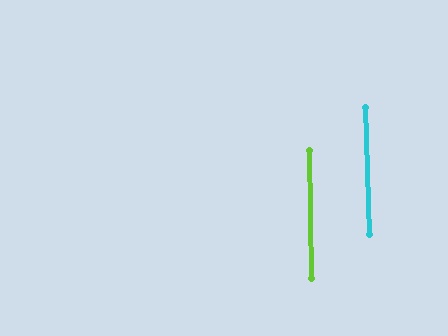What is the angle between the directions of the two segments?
Approximately 1 degree.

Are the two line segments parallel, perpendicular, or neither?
Parallel — their directions differ by only 1.1°.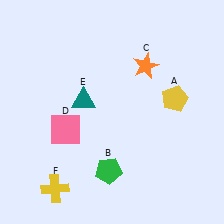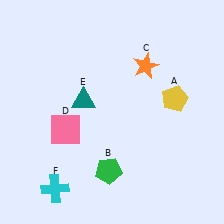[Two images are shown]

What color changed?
The cross (F) changed from yellow in Image 1 to cyan in Image 2.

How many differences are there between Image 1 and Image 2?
There is 1 difference between the two images.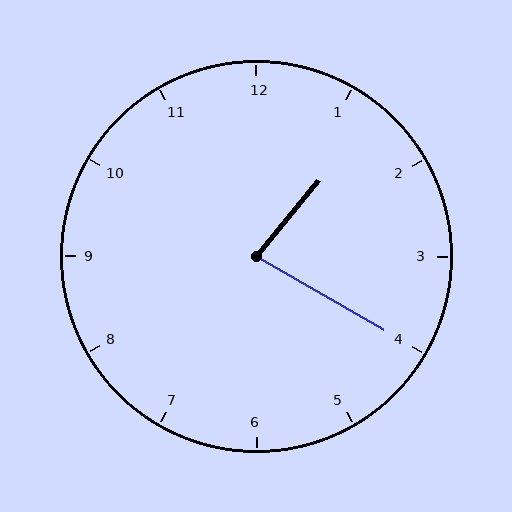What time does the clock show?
1:20.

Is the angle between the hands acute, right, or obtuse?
It is acute.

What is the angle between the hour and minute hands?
Approximately 80 degrees.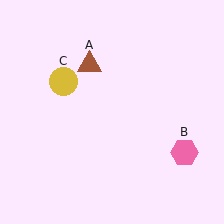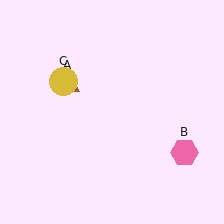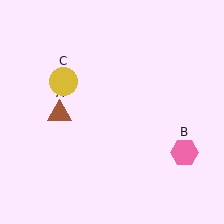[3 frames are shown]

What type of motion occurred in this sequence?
The brown triangle (object A) rotated counterclockwise around the center of the scene.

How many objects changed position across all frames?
1 object changed position: brown triangle (object A).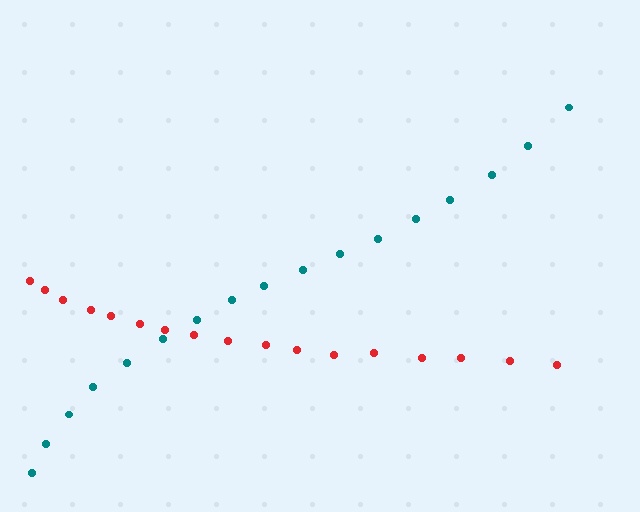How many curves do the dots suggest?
There are 2 distinct paths.